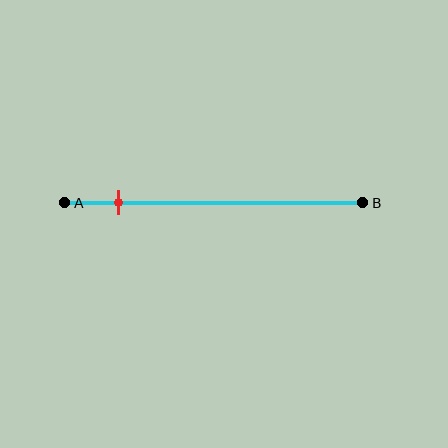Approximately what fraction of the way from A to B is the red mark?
The red mark is approximately 20% of the way from A to B.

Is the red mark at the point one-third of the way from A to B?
No, the mark is at about 20% from A, not at the 33% one-third point.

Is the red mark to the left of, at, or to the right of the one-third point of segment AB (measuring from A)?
The red mark is to the left of the one-third point of segment AB.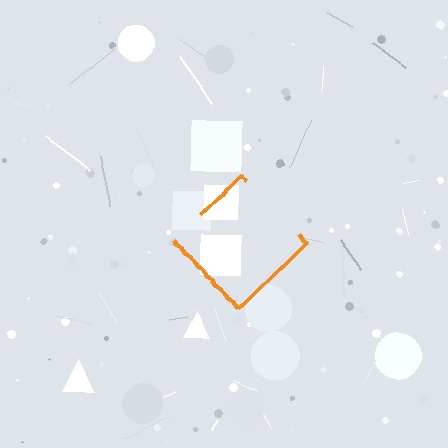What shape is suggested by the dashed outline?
The dashed outline suggests a diamond.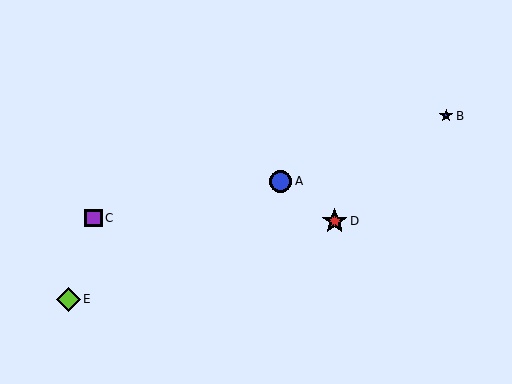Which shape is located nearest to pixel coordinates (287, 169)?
The blue circle (labeled A) at (281, 181) is nearest to that location.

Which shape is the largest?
The red star (labeled D) is the largest.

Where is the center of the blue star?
The center of the blue star is at (446, 116).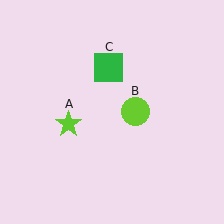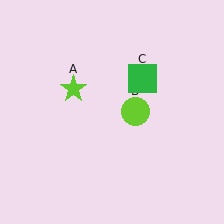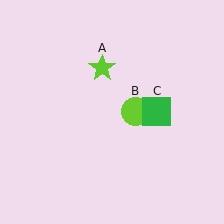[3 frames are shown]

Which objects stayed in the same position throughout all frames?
Lime circle (object B) remained stationary.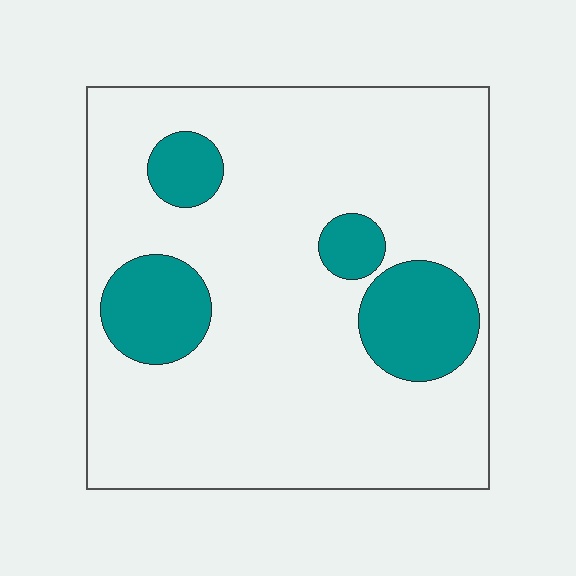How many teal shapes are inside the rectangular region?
4.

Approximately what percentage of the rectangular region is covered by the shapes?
Approximately 20%.